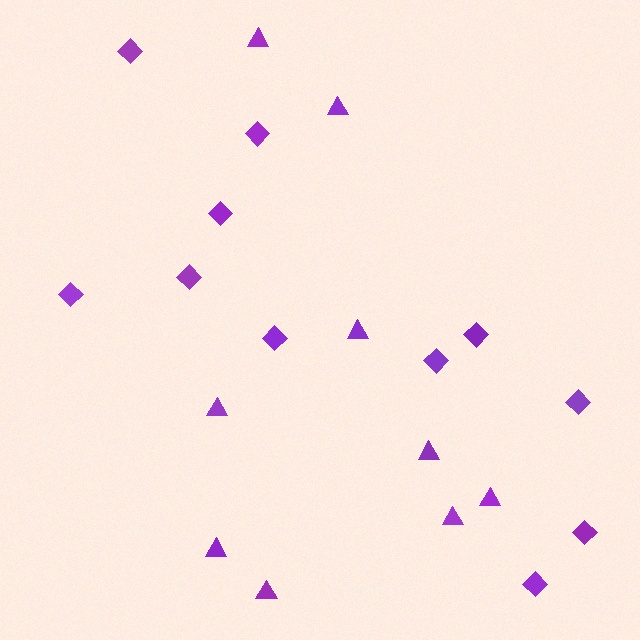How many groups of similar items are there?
There are 2 groups: one group of diamonds (11) and one group of triangles (9).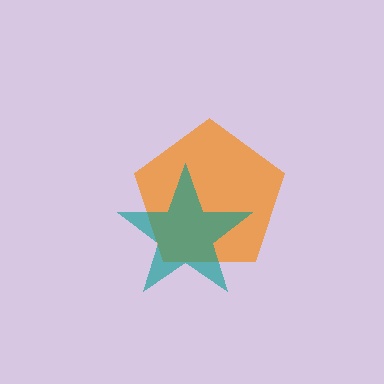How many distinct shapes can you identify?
There are 2 distinct shapes: an orange pentagon, a teal star.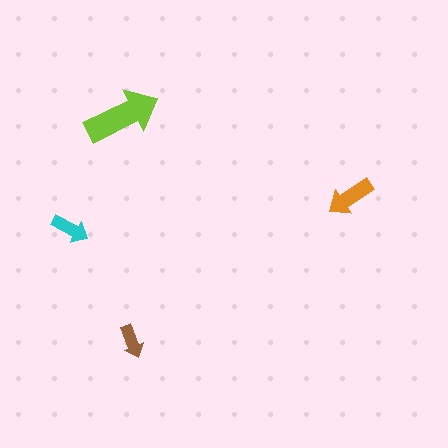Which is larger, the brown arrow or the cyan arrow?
The cyan one.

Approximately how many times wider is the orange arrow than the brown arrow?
About 1.5 times wider.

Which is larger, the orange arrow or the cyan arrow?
The orange one.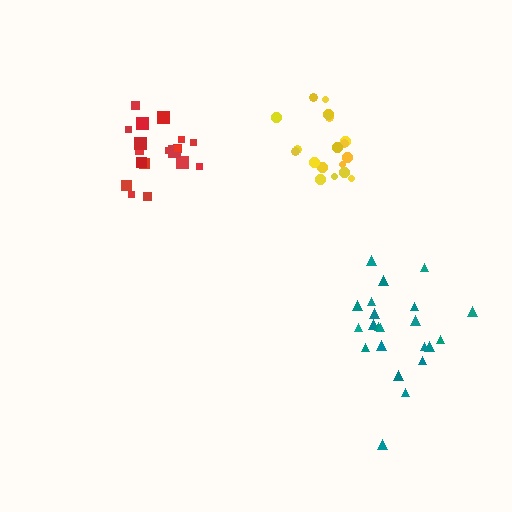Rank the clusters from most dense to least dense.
yellow, red, teal.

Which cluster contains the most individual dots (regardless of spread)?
Teal (22).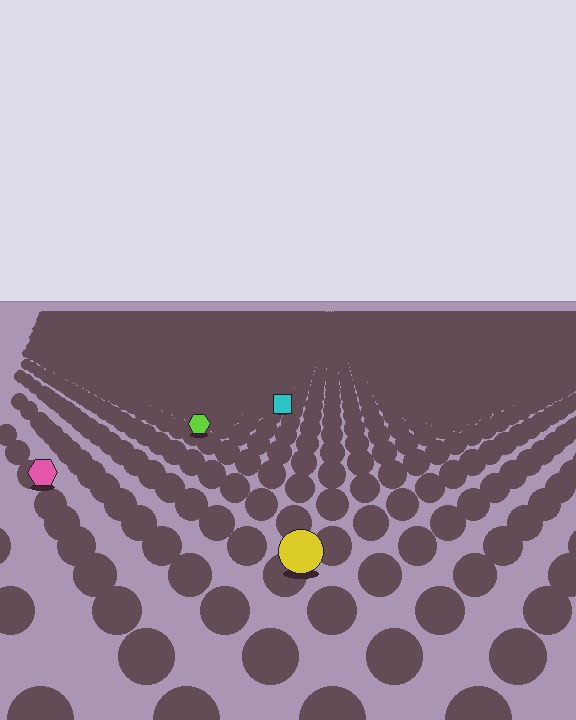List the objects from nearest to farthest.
From nearest to farthest: the yellow circle, the pink hexagon, the lime hexagon, the cyan square.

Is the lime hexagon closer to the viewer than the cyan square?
Yes. The lime hexagon is closer — you can tell from the texture gradient: the ground texture is coarser near it.